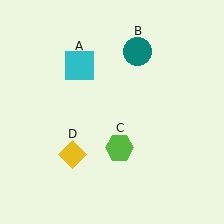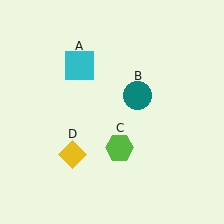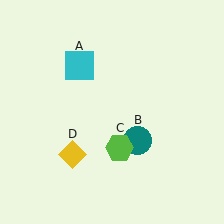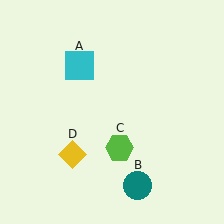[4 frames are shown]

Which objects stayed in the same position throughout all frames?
Cyan square (object A) and lime hexagon (object C) and yellow diamond (object D) remained stationary.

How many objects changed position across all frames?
1 object changed position: teal circle (object B).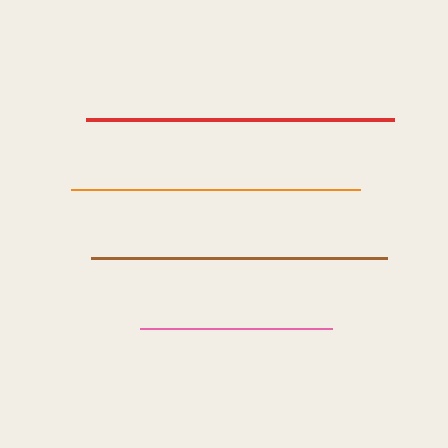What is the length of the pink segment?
The pink segment is approximately 192 pixels long.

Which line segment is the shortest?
The pink line is the shortest at approximately 192 pixels.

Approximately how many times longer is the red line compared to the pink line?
The red line is approximately 1.6 times the length of the pink line.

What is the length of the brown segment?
The brown segment is approximately 296 pixels long.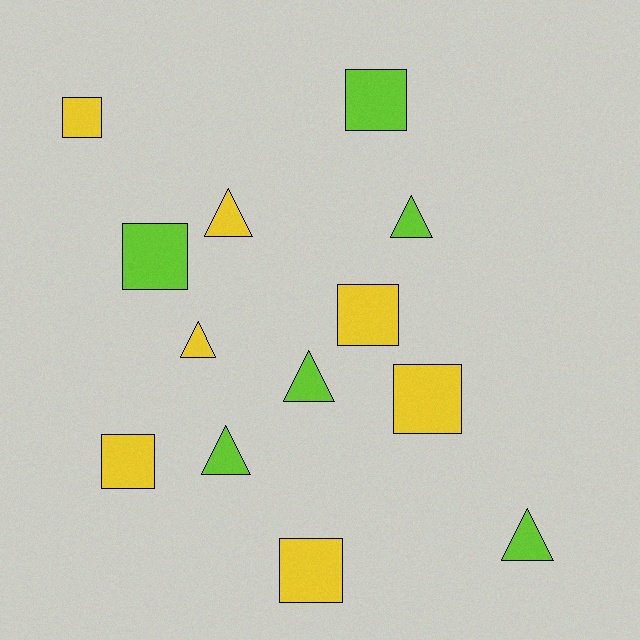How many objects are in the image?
There are 13 objects.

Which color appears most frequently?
Yellow, with 7 objects.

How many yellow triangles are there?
There are 2 yellow triangles.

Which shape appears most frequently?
Square, with 7 objects.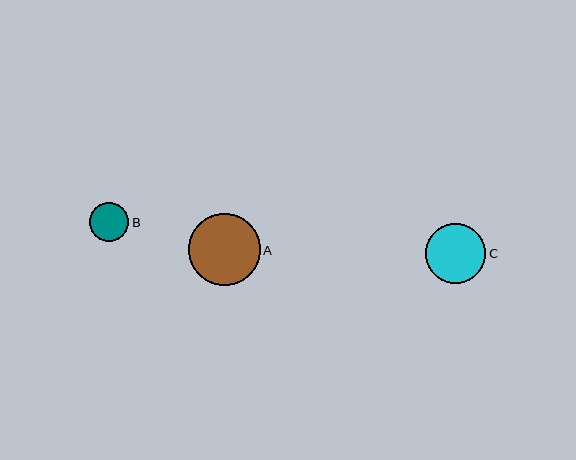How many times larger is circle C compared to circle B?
Circle C is approximately 1.5 times the size of circle B.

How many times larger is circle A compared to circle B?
Circle A is approximately 1.8 times the size of circle B.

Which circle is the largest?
Circle A is the largest with a size of approximately 72 pixels.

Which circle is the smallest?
Circle B is the smallest with a size of approximately 39 pixels.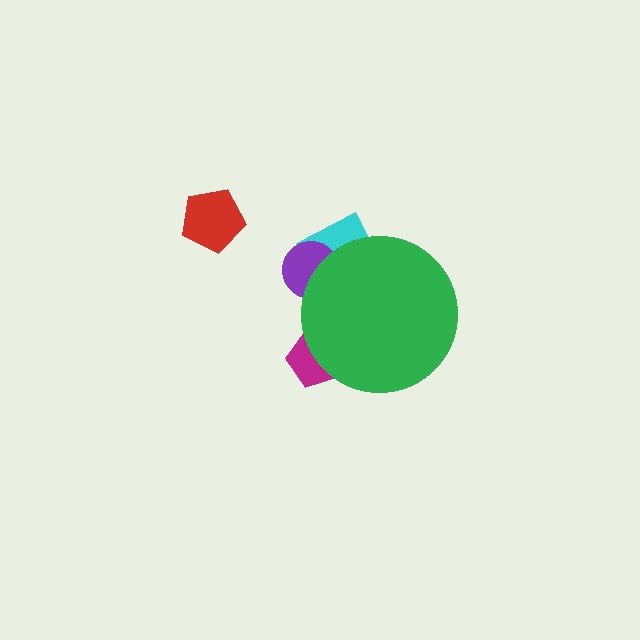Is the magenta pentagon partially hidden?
Yes, the magenta pentagon is partially hidden behind the green circle.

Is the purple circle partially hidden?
Yes, the purple circle is partially hidden behind the green circle.